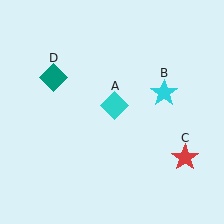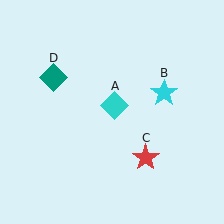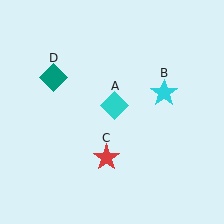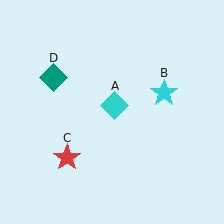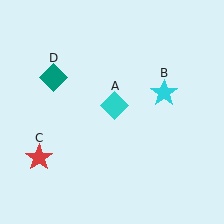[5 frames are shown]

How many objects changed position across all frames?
1 object changed position: red star (object C).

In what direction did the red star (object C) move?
The red star (object C) moved left.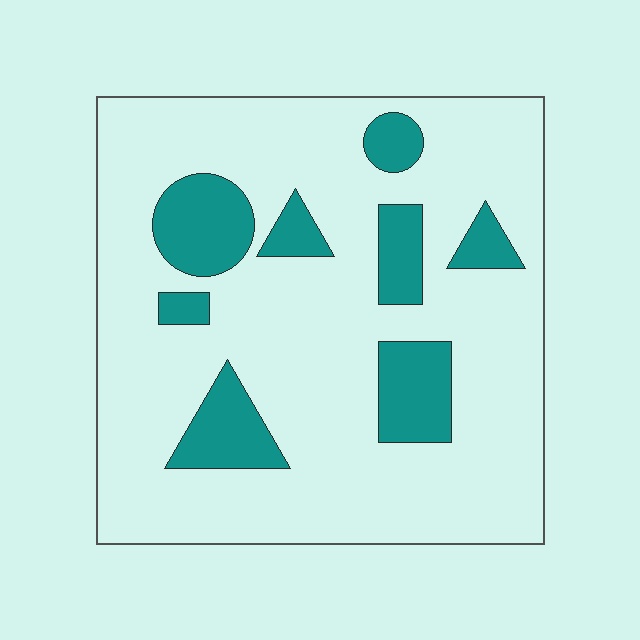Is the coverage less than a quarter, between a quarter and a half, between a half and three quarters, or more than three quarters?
Less than a quarter.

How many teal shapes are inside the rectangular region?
8.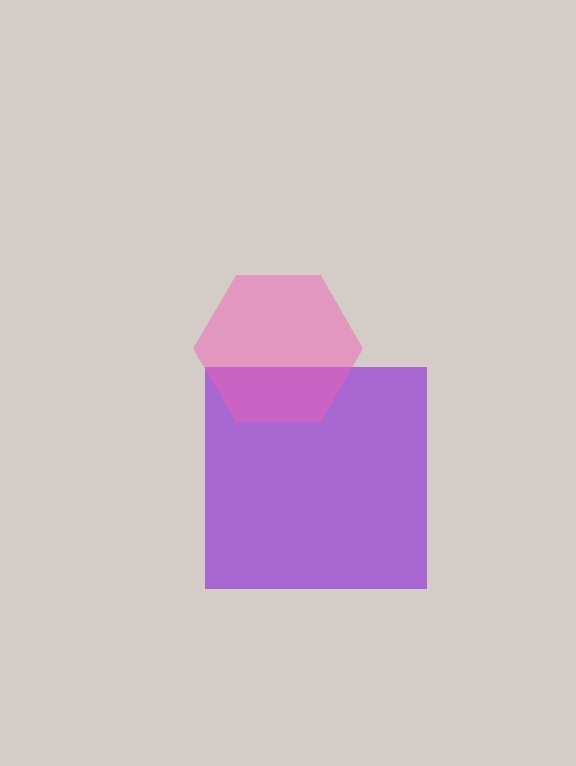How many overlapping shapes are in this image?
There are 2 overlapping shapes in the image.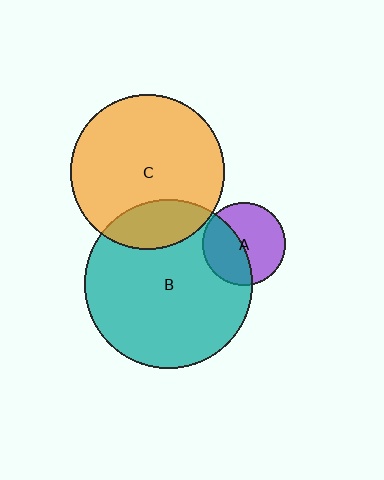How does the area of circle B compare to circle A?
Approximately 4.1 times.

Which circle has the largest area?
Circle B (teal).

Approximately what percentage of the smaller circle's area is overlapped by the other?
Approximately 20%.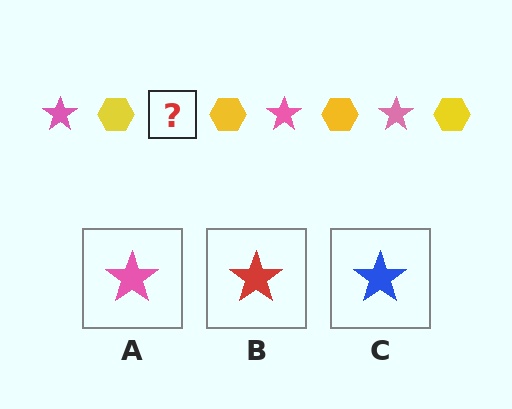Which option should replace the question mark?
Option A.